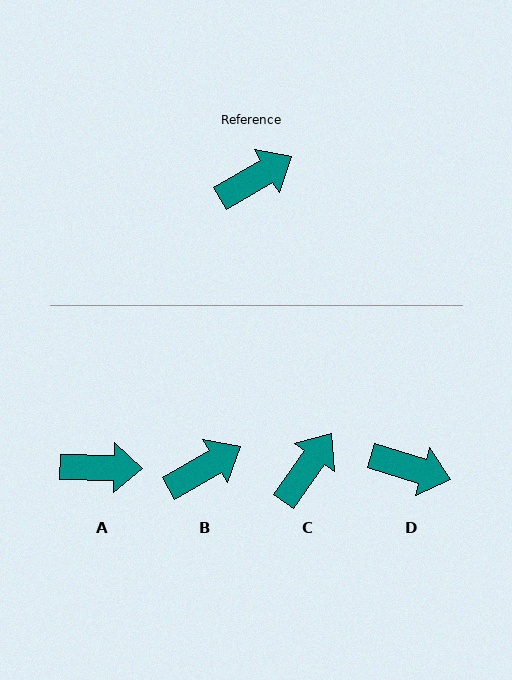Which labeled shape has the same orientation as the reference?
B.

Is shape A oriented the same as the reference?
No, it is off by about 31 degrees.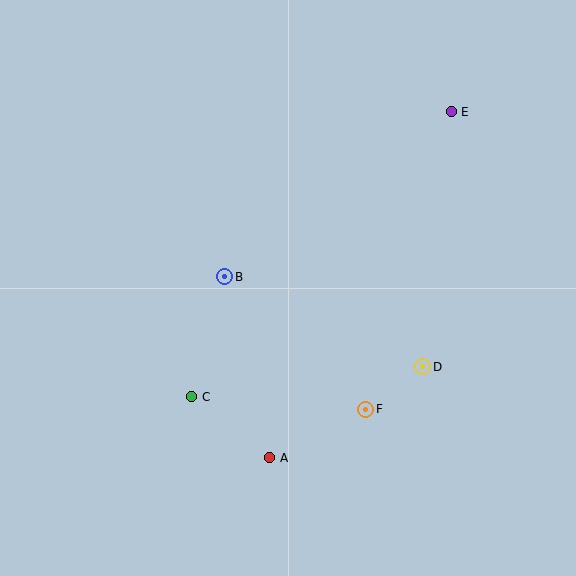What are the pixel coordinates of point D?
Point D is at (423, 367).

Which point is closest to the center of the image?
Point B at (225, 277) is closest to the center.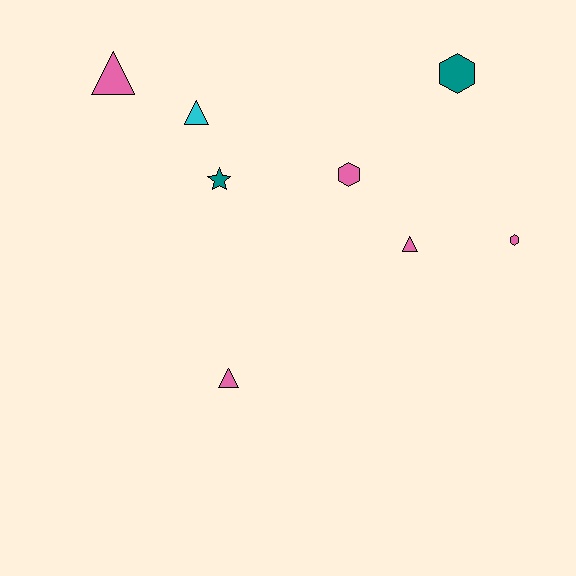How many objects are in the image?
There are 8 objects.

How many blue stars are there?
There are no blue stars.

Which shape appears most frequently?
Triangle, with 4 objects.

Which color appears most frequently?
Pink, with 5 objects.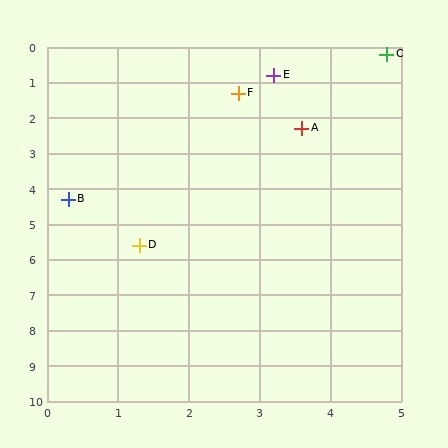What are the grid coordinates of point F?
Point F is at approximately (2.7, 1.3).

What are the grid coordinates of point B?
Point B is at approximately (0.3, 4.3).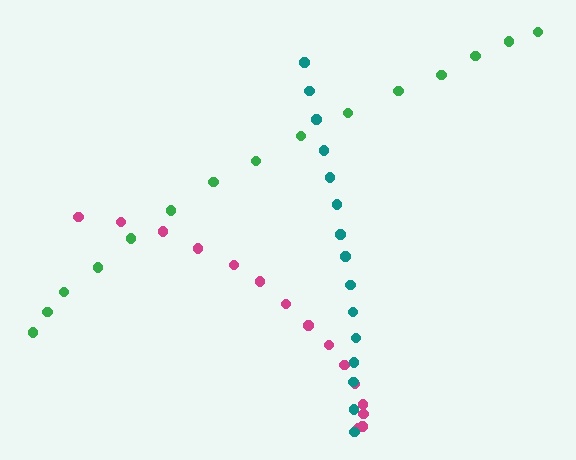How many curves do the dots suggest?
There are 3 distinct paths.